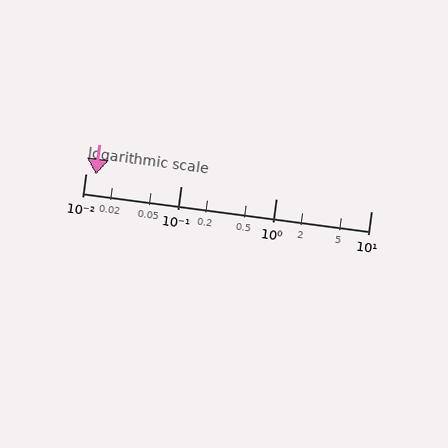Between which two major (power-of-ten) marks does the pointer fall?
The pointer is between 0.01 and 0.1.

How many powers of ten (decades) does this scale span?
The scale spans 3 decades, from 0.01 to 10.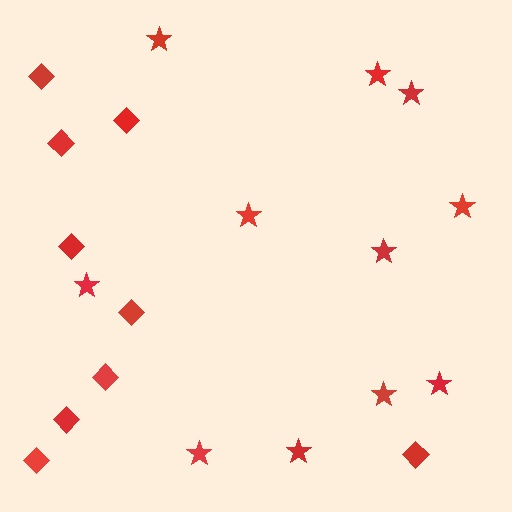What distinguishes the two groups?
There are 2 groups: one group of stars (11) and one group of diamonds (9).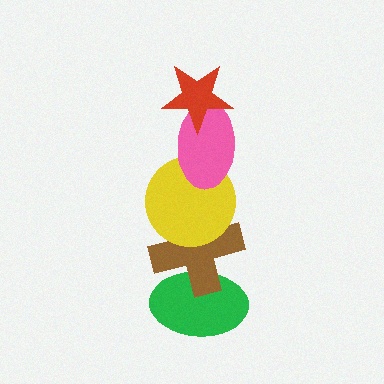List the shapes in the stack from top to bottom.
From top to bottom: the red star, the pink ellipse, the yellow circle, the brown cross, the green ellipse.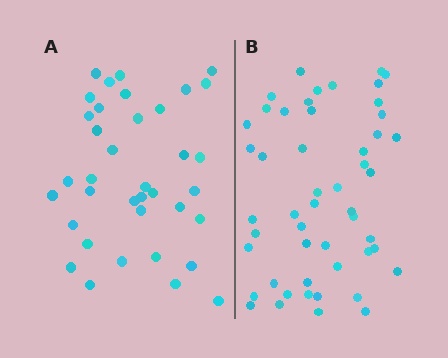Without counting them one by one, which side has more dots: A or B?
Region B (the right region) has more dots.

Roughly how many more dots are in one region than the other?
Region B has approximately 15 more dots than region A.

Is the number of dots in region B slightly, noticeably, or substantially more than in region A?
Region B has noticeably more, but not dramatically so. The ratio is roughly 1.4 to 1.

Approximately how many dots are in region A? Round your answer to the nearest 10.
About 40 dots. (The exact count is 37, which rounds to 40.)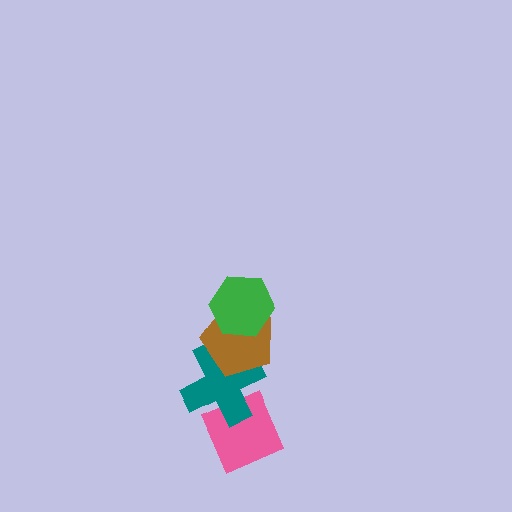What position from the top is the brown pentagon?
The brown pentagon is 2nd from the top.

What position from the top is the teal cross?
The teal cross is 3rd from the top.